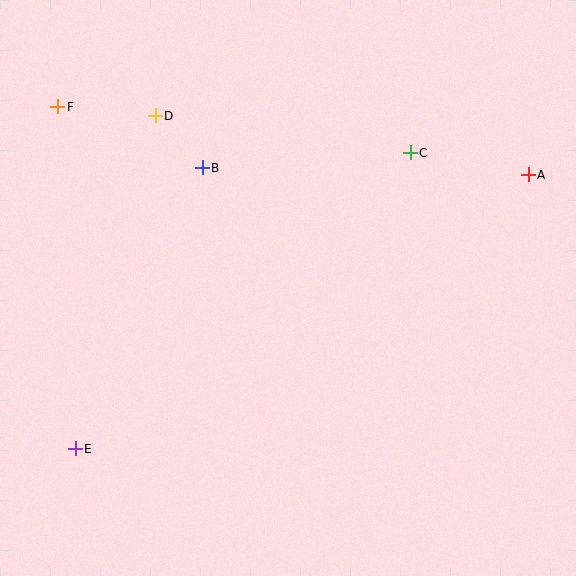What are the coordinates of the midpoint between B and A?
The midpoint between B and A is at (365, 171).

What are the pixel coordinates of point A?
Point A is at (528, 175).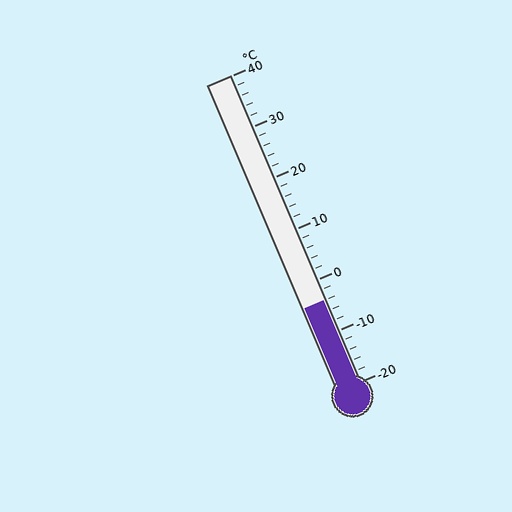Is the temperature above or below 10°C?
The temperature is below 10°C.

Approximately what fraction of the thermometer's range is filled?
The thermometer is filled to approximately 25% of its range.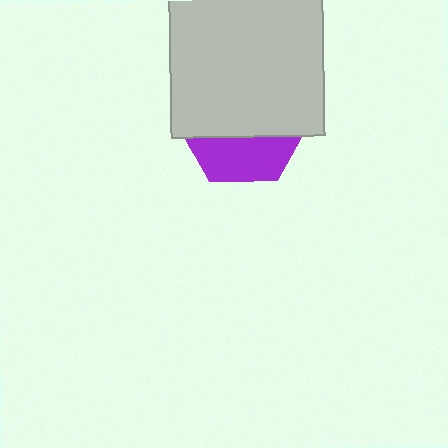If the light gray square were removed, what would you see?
You would see the complete purple hexagon.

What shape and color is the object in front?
The object in front is a light gray square.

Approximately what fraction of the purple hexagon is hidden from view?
Roughly 66% of the purple hexagon is hidden behind the light gray square.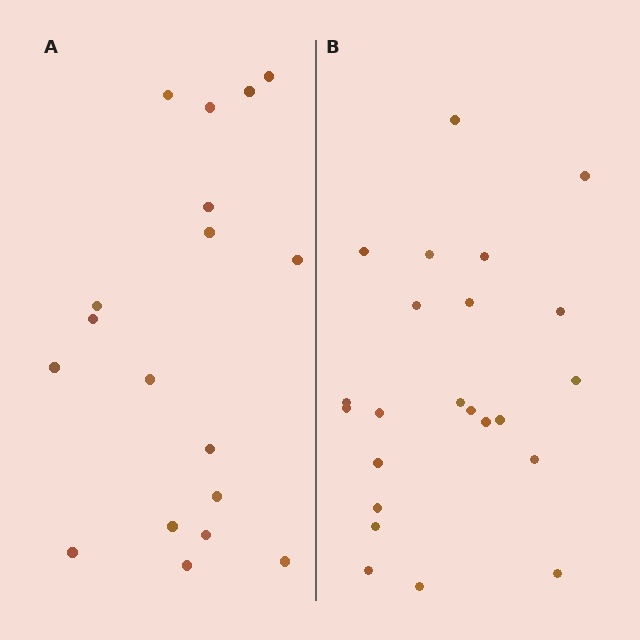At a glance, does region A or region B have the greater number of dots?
Region B (the right region) has more dots.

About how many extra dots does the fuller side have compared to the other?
Region B has about 5 more dots than region A.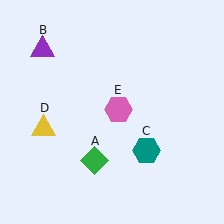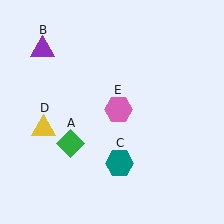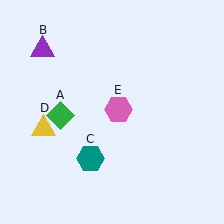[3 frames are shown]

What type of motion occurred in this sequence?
The green diamond (object A), teal hexagon (object C) rotated clockwise around the center of the scene.